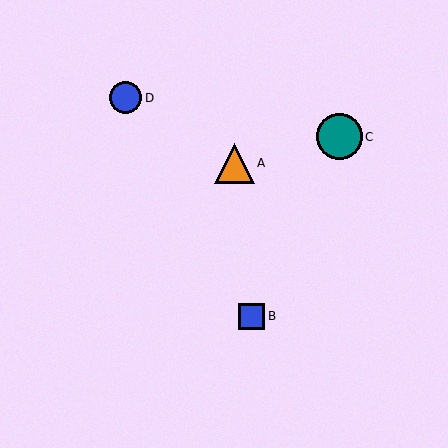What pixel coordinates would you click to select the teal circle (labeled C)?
Click at (339, 137) to select the teal circle C.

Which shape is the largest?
The teal circle (labeled C) is the largest.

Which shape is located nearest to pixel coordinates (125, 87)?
The blue circle (labeled D) at (126, 98) is nearest to that location.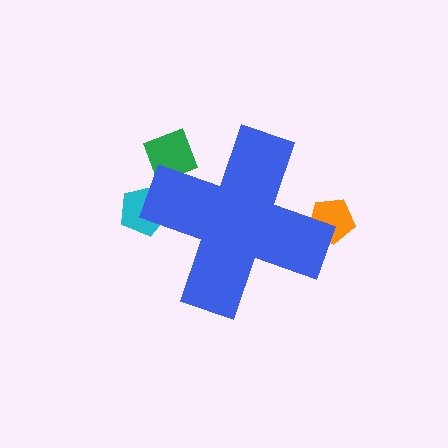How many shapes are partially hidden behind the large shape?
3 shapes are partially hidden.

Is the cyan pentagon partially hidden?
Yes, the cyan pentagon is partially hidden behind the blue cross.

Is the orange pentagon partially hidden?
Yes, the orange pentagon is partially hidden behind the blue cross.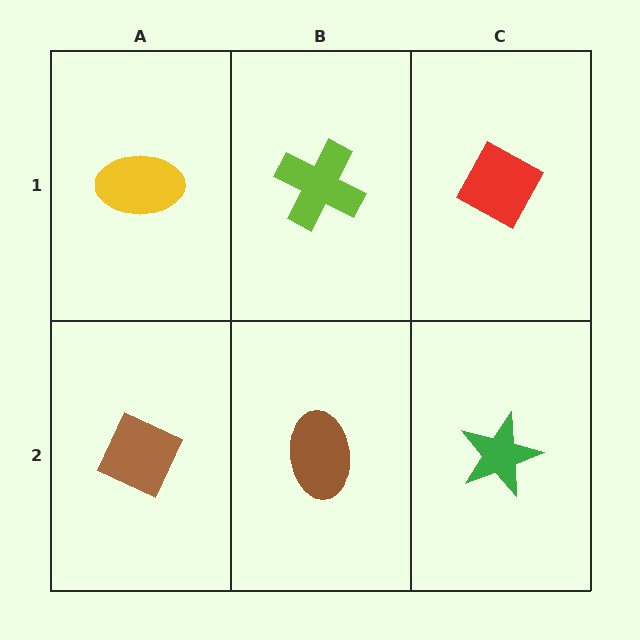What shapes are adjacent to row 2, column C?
A red diamond (row 1, column C), a brown ellipse (row 2, column B).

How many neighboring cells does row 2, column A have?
2.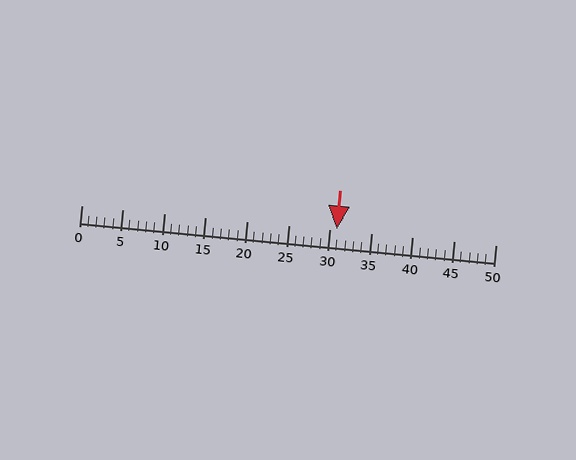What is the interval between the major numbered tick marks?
The major tick marks are spaced 5 units apart.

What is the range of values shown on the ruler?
The ruler shows values from 0 to 50.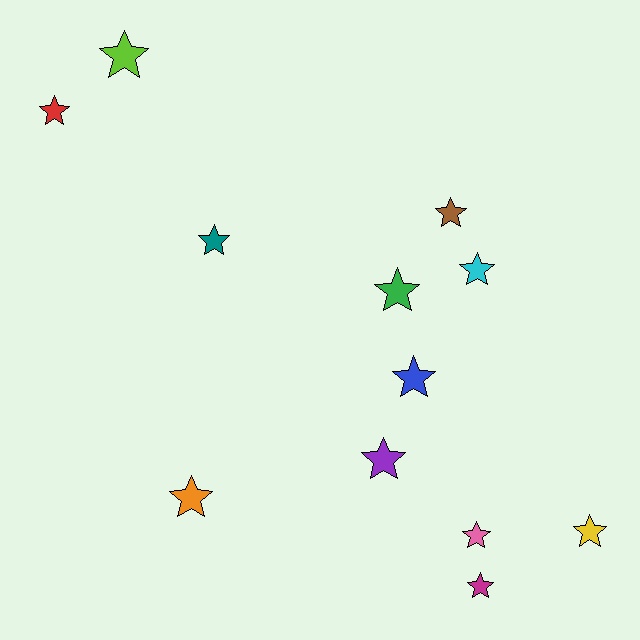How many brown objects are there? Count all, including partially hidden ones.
There is 1 brown object.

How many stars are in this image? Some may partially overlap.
There are 12 stars.